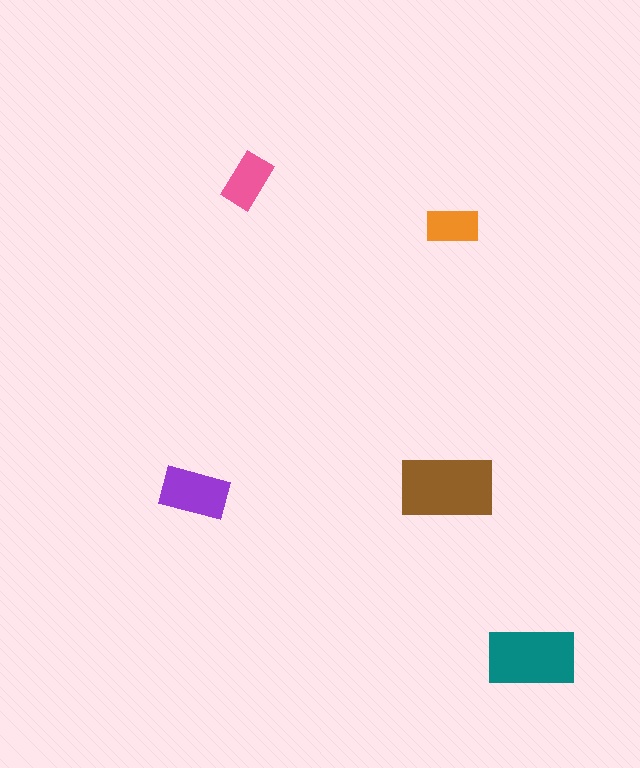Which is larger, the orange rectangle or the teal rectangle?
The teal one.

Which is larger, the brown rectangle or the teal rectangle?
The brown one.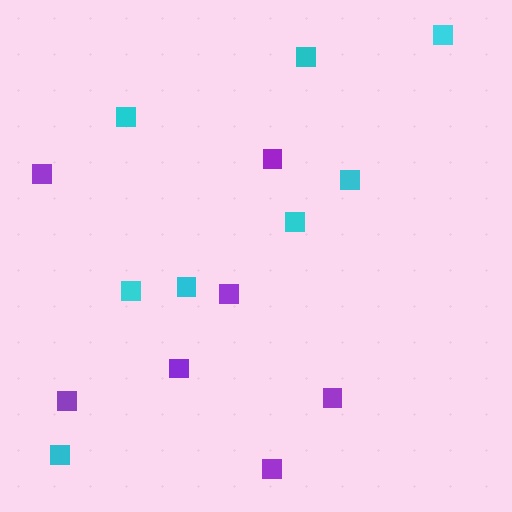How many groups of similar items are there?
There are 2 groups: one group of purple squares (7) and one group of cyan squares (8).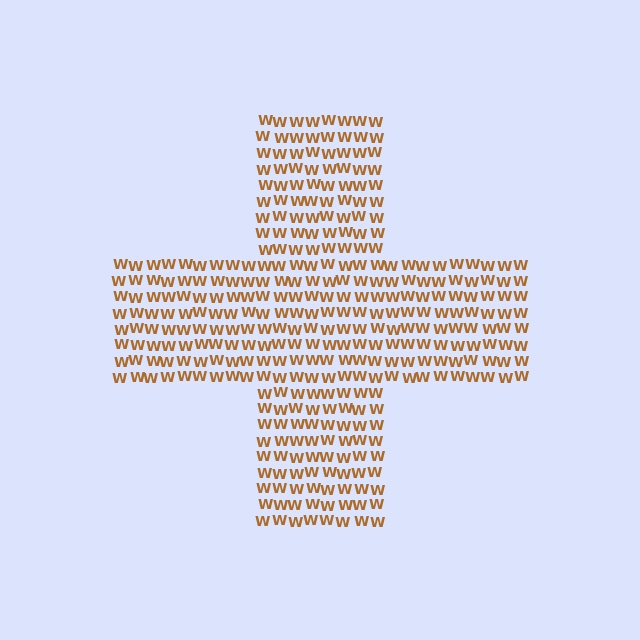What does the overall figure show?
The overall figure shows a cross.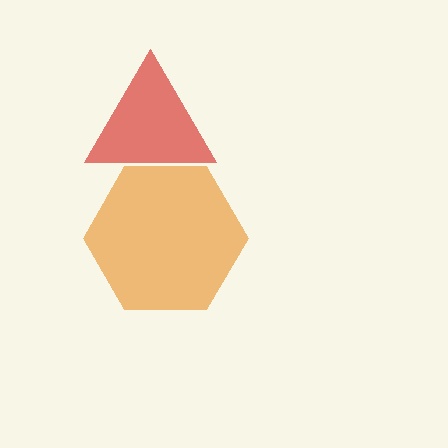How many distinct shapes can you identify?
There are 2 distinct shapes: a red triangle, an orange hexagon.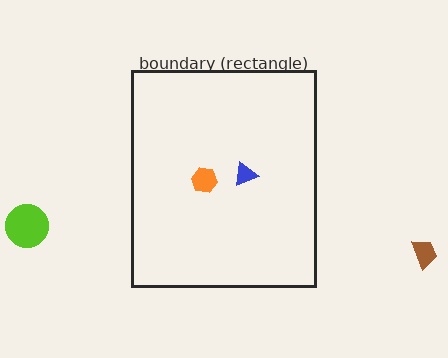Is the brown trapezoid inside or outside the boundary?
Outside.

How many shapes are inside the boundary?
2 inside, 2 outside.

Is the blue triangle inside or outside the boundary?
Inside.